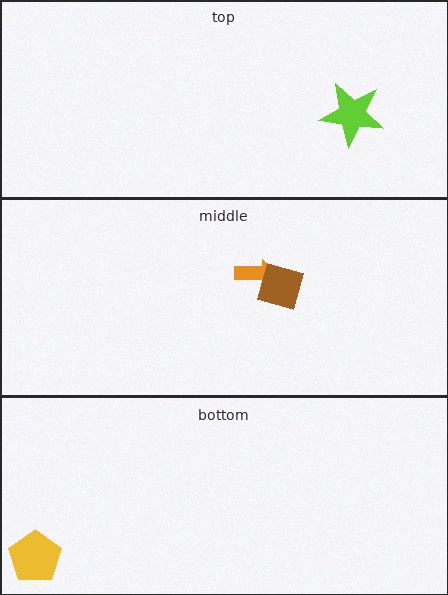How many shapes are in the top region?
1.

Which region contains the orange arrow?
The middle region.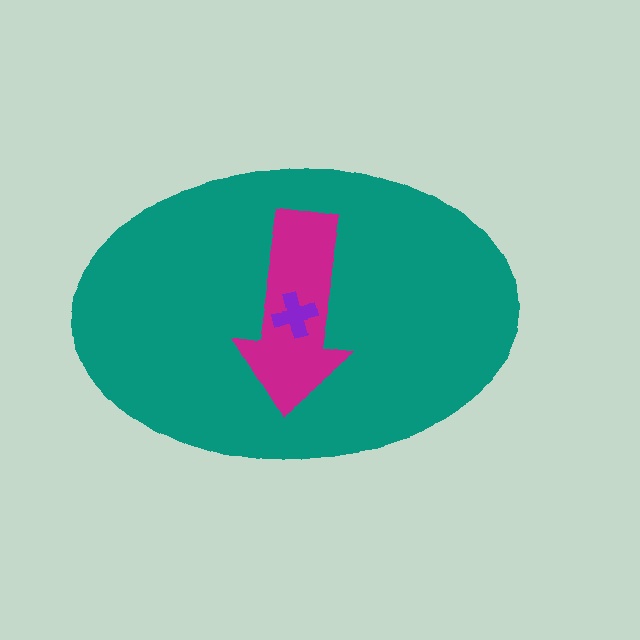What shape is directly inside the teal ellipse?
The magenta arrow.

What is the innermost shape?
The purple cross.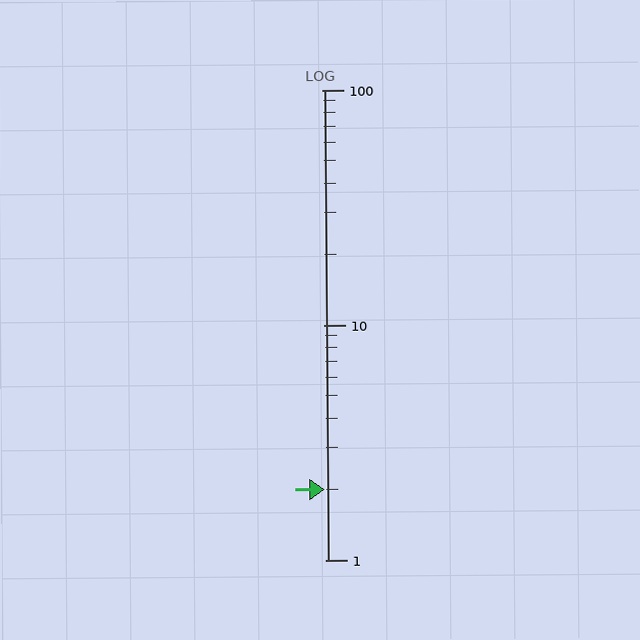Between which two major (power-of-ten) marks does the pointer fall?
The pointer is between 1 and 10.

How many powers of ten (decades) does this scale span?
The scale spans 2 decades, from 1 to 100.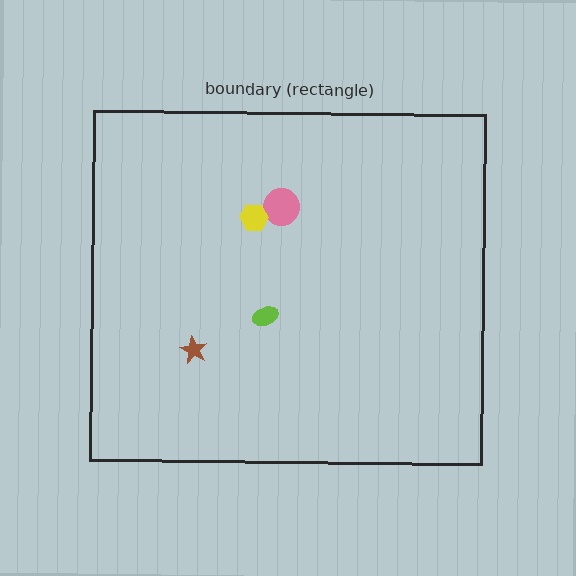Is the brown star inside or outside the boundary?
Inside.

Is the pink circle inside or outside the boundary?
Inside.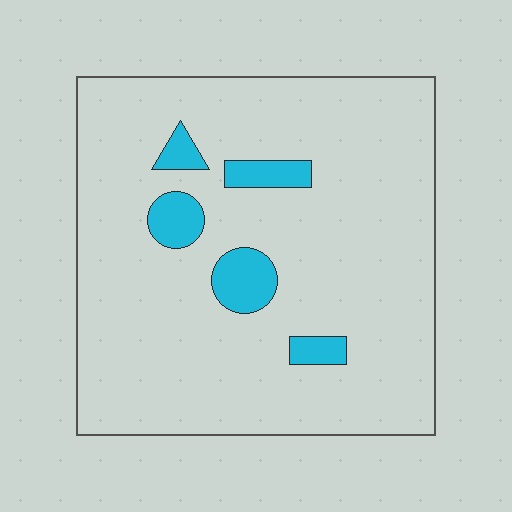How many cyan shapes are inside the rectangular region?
5.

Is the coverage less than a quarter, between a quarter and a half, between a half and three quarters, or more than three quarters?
Less than a quarter.